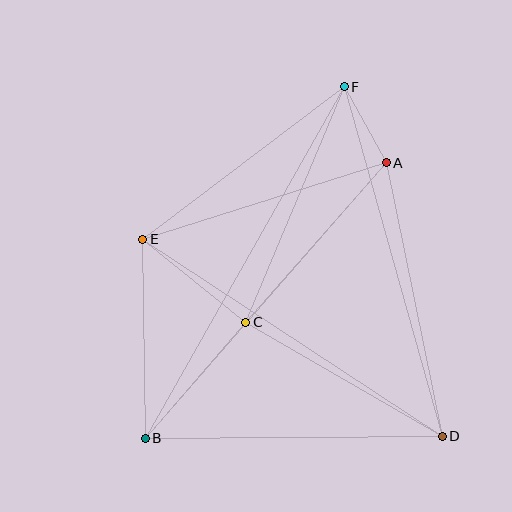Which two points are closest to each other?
Points A and F are closest to each other.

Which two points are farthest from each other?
Points B and F are farthest from each other.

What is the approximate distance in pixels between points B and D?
The distance between B and D is approximately 297 pixels.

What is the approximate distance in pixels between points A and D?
The distance between A and D is approximately 279 pixels.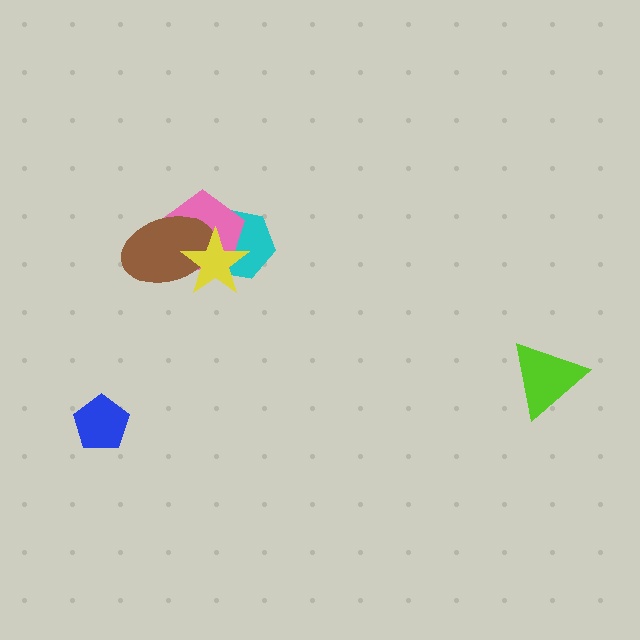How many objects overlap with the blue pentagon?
0 objects overlap with the blue pentagon.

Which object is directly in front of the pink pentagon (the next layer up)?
The brown ellipse is directly in front of the pink pentagon.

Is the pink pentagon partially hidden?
Yes, it is partially covered by another shape.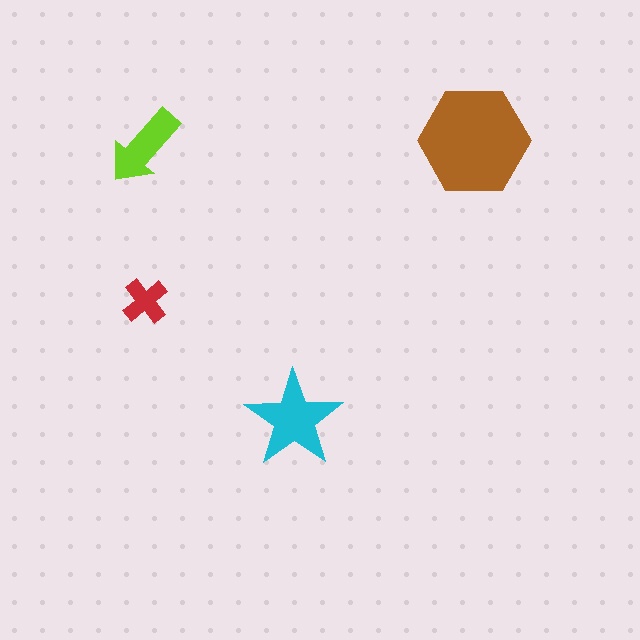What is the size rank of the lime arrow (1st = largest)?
3rd.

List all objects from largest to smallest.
The brown hexagon, the cyan star, the lime arrow, the red cross.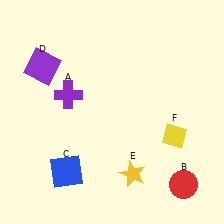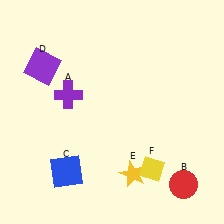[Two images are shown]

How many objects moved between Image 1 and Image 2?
1 object moved between the two images.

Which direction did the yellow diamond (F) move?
The yellow diamond (F) moved down.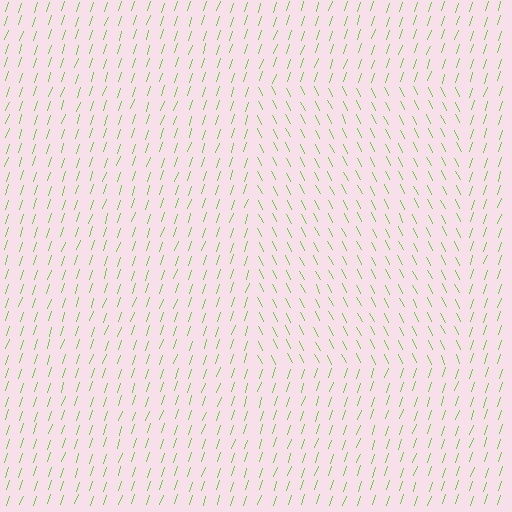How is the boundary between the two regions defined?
The boundary is defined purely by a change in line orientation (approximately 45 degrees difference). All lines are the same color and thickness.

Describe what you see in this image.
The image is filled with small lime line segments. A rectangle region in the image has lines oriented differently from the surrounding lines, creating a visible texture boundary.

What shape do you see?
I see a rectangle.